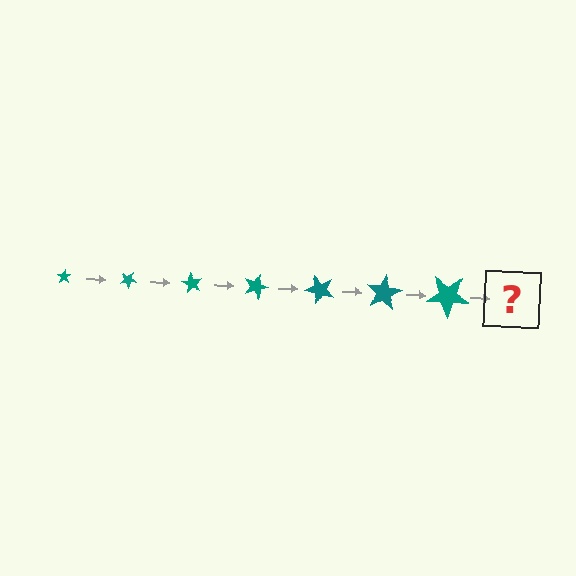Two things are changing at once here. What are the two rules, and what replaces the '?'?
The two rules are that the star grows larger each step and it rotates 30 degrees each step. The '?' should be a star, larger than the previous one and rotated 210 degrees from the start.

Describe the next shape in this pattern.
It should be a star, larger than the previous one and rotated 210 degrees from the start.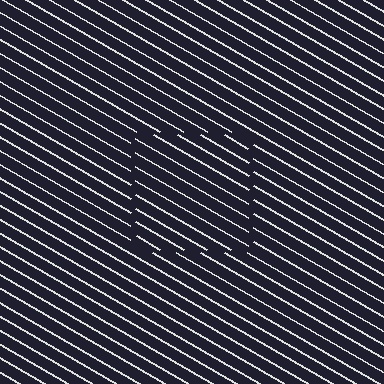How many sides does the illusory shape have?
4 sides — the line-ends trace a square.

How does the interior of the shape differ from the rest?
The interior of the shape contains the same grating, shifted by half a period — the contour is defined by the phase discontinuity where line-ends from the inner and outer gratings abut.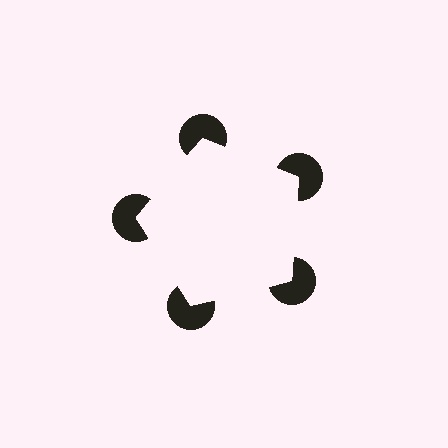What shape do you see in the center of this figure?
An illusory pentagon — its edges are inferred from the aligned wedge cuts in the pac-man discs, not physically drawn.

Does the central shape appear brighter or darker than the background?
It typically appears slightly brighter than the background, even though no actual brightness change is drawn.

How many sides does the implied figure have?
5 sides.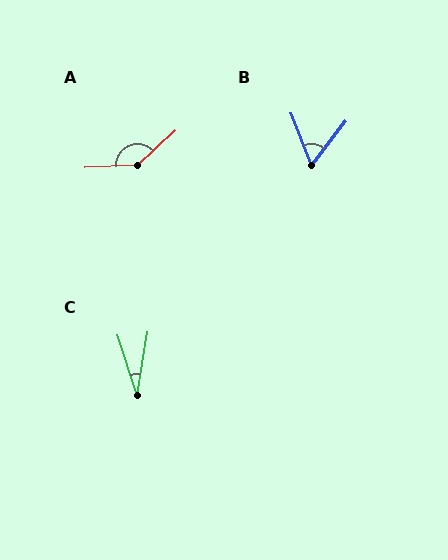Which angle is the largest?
A, at approximately 141 degrees.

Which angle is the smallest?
C, at approximately 27 degrees.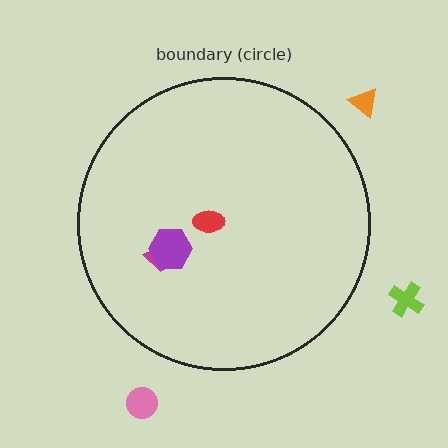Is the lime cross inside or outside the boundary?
Outside.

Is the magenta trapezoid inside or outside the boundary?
Inside.